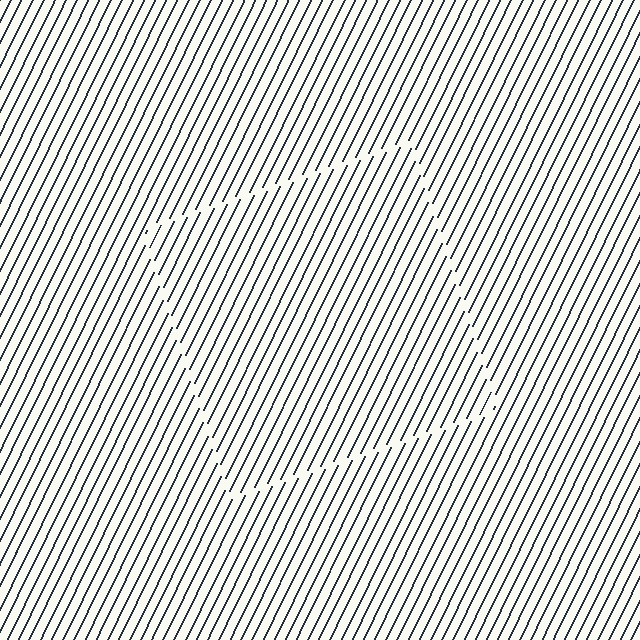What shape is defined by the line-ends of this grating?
An illusory square. The interior of the shape contains the same grating, shifted by half a period — the contour is defined by the phase discontinuity where line-ends from the inner and outer gratings abut.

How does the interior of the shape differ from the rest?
The interior of the shape contains the same grating, shifted by half a period — the contour is defined by the phase discontinuity where line-ends from the inner and outer gratings abut.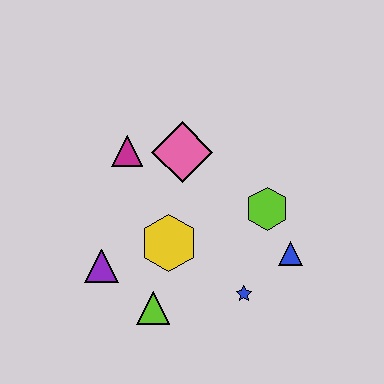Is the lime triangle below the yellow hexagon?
Yes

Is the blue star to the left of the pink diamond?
No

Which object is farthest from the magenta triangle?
The blue triangle is farthest from the magenta triangle.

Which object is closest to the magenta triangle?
The pink diamond is closest to the magenta triangle.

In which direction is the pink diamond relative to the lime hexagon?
The pink diamond is to the left of the lime hexagon.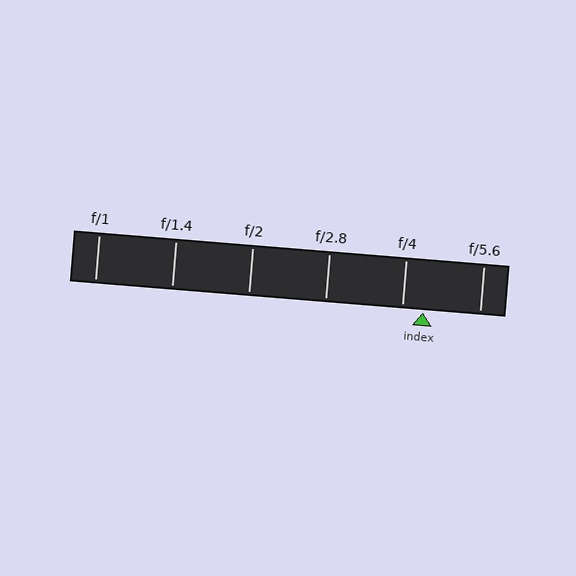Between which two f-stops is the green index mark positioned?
The index mark is between f/4 and f/5.6.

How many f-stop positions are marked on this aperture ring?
There are 6 f-stop positions marked.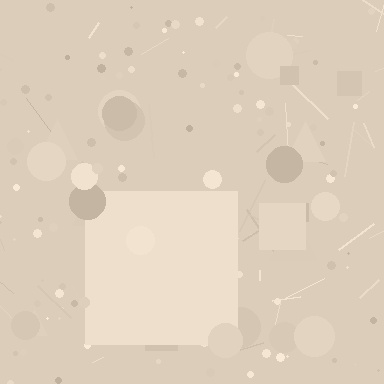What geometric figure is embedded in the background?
A square is embedded in the background.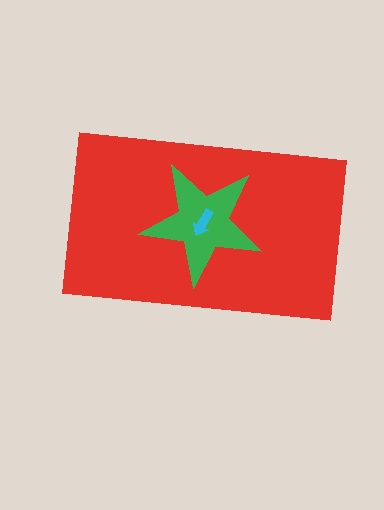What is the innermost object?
The cyan arrow.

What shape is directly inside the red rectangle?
The green star.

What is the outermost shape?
The red rectangle.